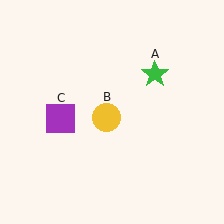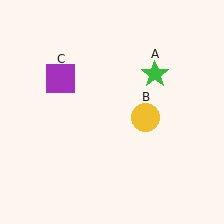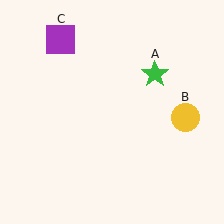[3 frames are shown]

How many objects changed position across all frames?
2 objects changed position: yellow circle (object B), purple square (object C).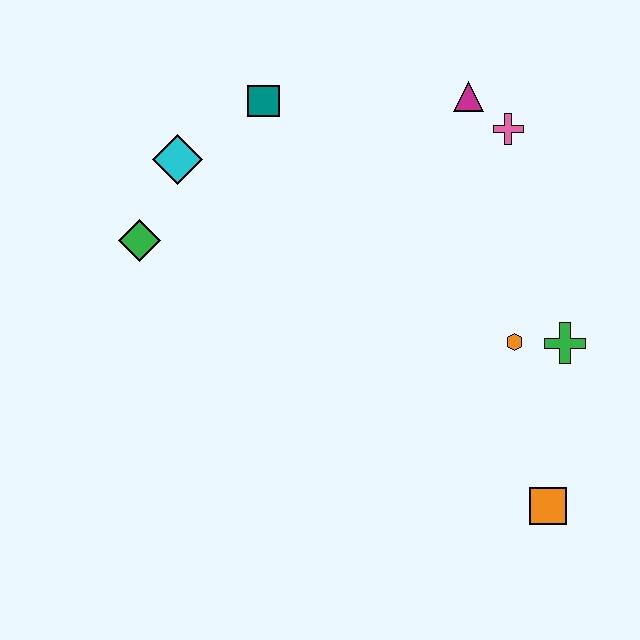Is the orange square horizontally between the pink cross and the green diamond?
No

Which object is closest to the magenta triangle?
The pink cross is closest to the magenta triangle.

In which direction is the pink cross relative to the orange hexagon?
The pink cross is above the orange hexagon.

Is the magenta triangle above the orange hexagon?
Yes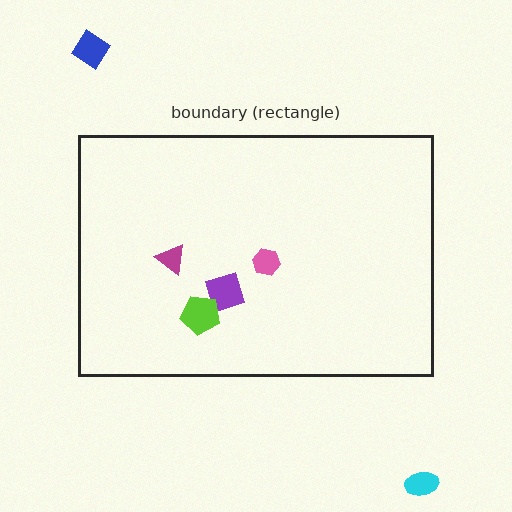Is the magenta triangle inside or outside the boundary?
Inside.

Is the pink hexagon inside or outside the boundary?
Inside.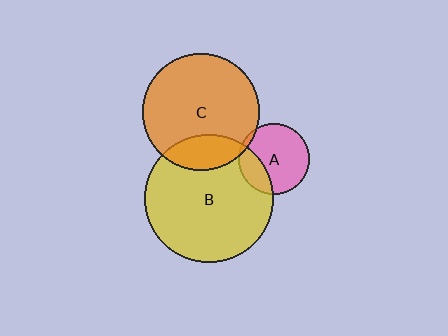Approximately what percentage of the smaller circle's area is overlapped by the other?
Approximately 25%.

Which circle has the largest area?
Circle B (yellow).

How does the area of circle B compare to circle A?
Approximately 3.3 times.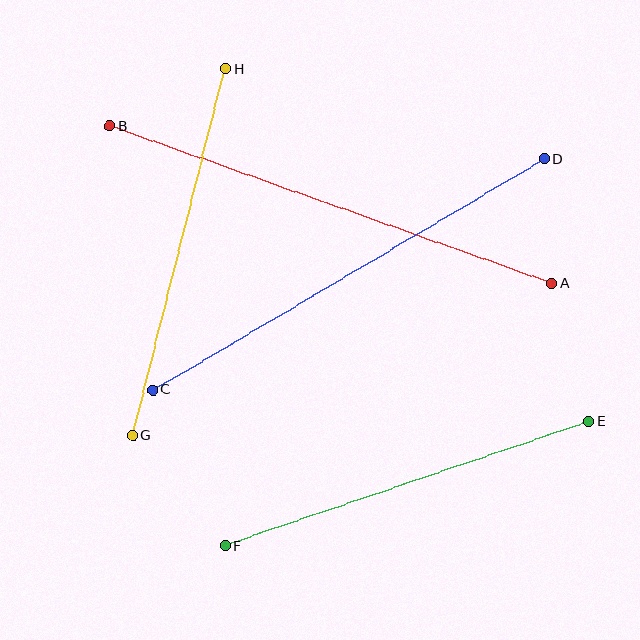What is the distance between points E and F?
The distance is approximately 385 pixels.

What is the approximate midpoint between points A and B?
The midpoint is at approximately (331, 205) pixels.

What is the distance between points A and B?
The distance is approximately 470 pixels.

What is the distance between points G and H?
The distance is approximately 378 pixels.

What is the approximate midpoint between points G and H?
The midpoint is at approximately (179, 252) pixels.